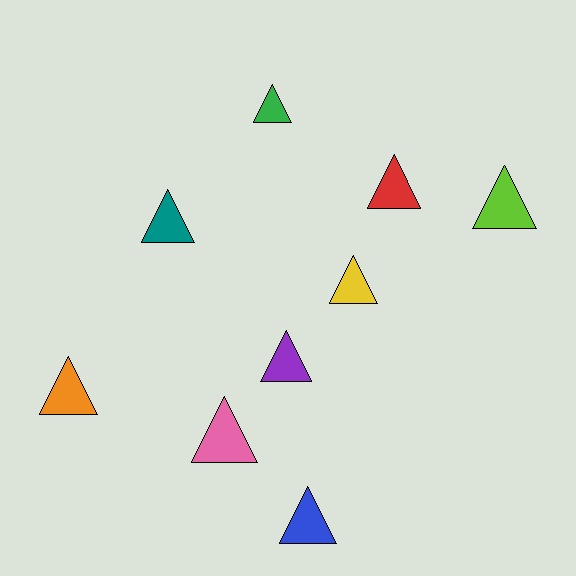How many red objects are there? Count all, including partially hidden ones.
There is 1 red object.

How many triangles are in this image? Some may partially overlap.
There are 9 triangles.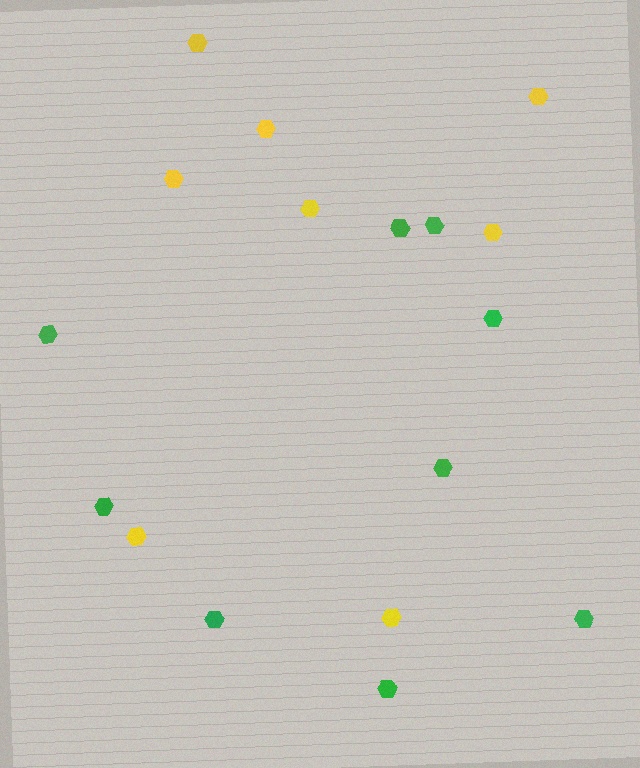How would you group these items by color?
There are 2 groups: one group of yellow hexagons (8) and one group of green hexagons (9).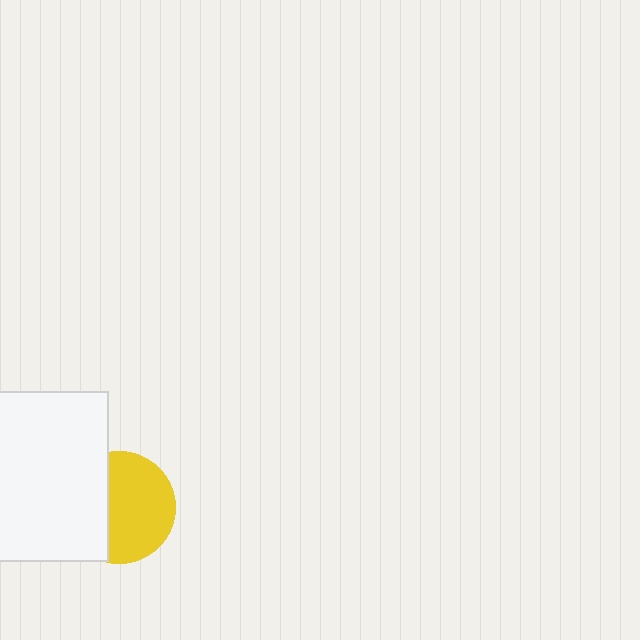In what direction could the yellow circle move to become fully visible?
The yellow circle could move right. That would shift it out from behind the white rectangle entirely.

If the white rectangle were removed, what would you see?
You would see the complete yellow circle.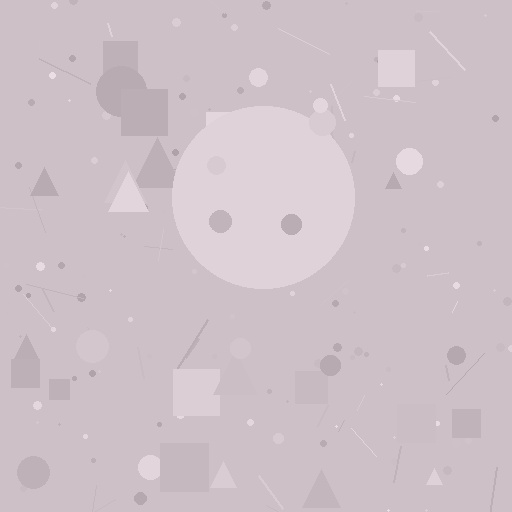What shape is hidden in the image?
A circle is hidden in the image.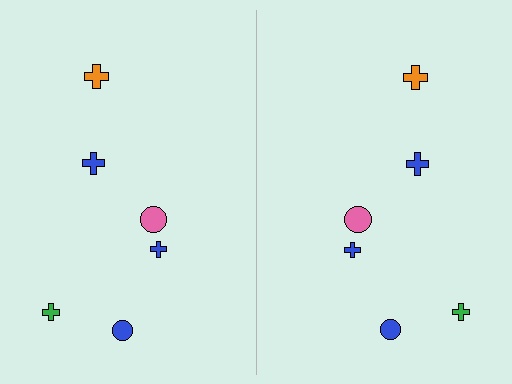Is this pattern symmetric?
Yes, this pattern has bilateral (reflection) symmetry.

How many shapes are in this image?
There are 12 shapes in this image.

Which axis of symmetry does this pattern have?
The pattern has a vertical axis of symmetry running through the center of the image.